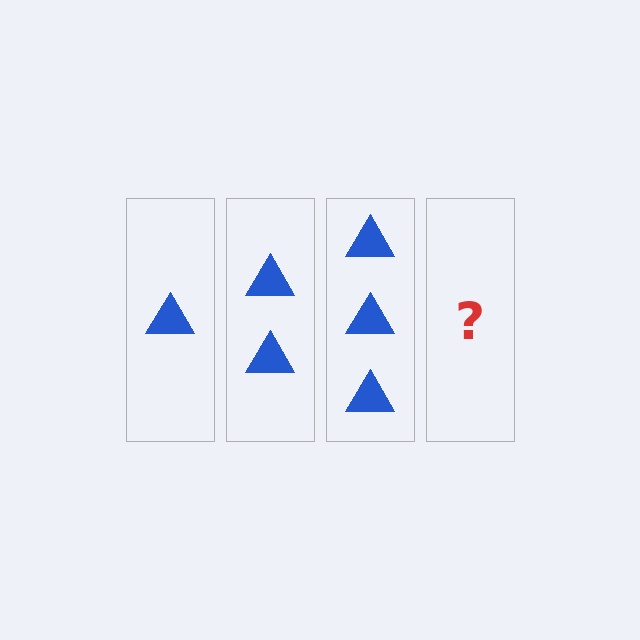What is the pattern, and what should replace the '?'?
The pattern is that each step adds one more triangle. The '?' should be 4 triangles.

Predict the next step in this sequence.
The next step is 4 triangles.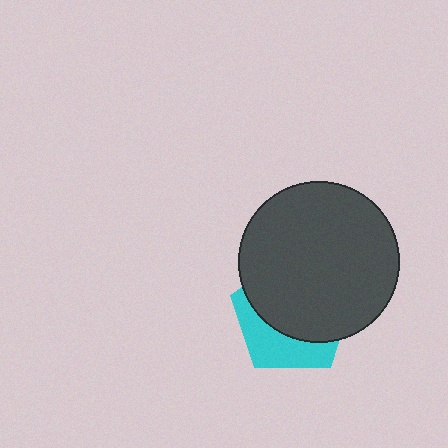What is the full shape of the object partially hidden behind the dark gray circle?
The partially hidden object is a cyan pentagon.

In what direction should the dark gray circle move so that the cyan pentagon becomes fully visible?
The dark gray circle should move up. That is the shortest direction to clear the overlap and leave the cyan pentagon fully visible.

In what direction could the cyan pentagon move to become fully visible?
The cyan pentagon could move down. That would shift it out from behind the dark gray circle entirely.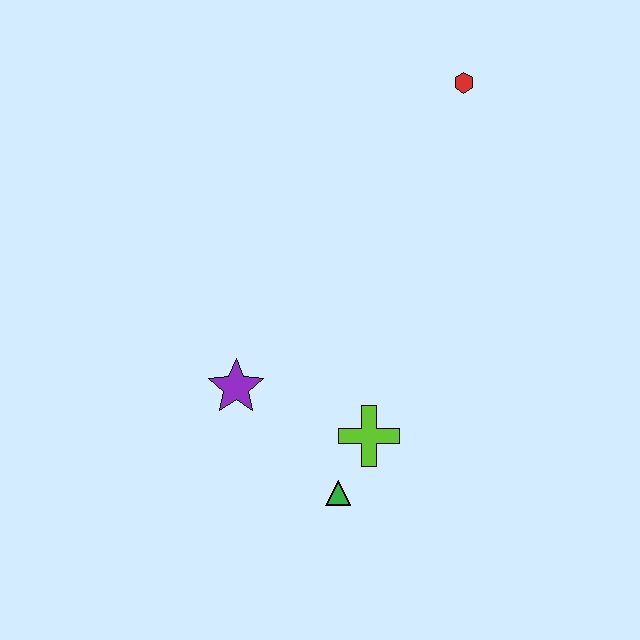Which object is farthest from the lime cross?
The red hexagon is farthest from the lime cross.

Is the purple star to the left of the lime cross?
Yes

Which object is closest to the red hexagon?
The lime cross is closest to the red hexagon.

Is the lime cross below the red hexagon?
Yes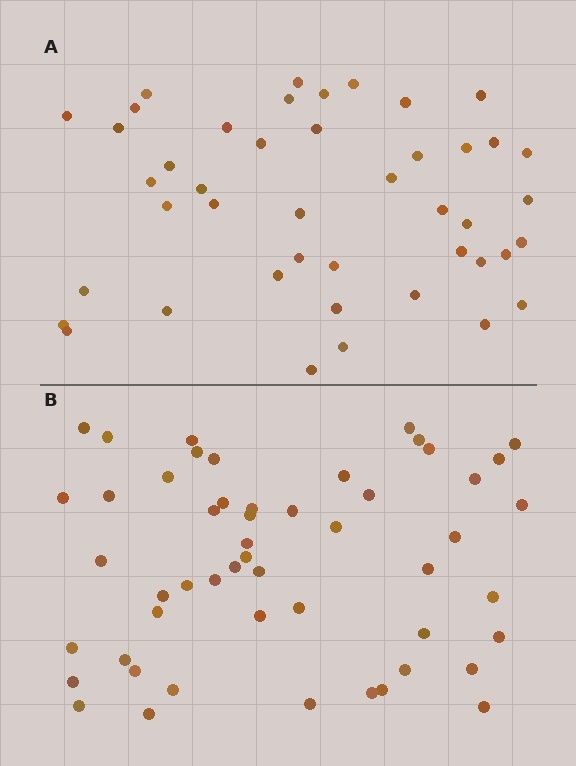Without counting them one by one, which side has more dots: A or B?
Region B (the bottom region) has more dots.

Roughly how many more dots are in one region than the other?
Region B has roughly 8 or so more dots than region A.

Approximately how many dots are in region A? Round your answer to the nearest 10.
About 40 dots. (The exact count is 44, which rounds to 40.)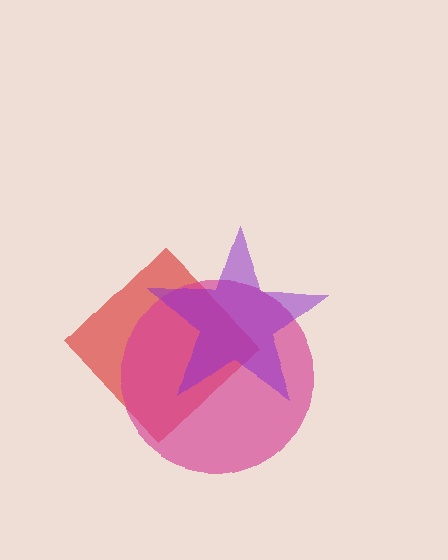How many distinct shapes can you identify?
There are 3 distinct shapes: a red diamond, a magenta circle, a purple star.